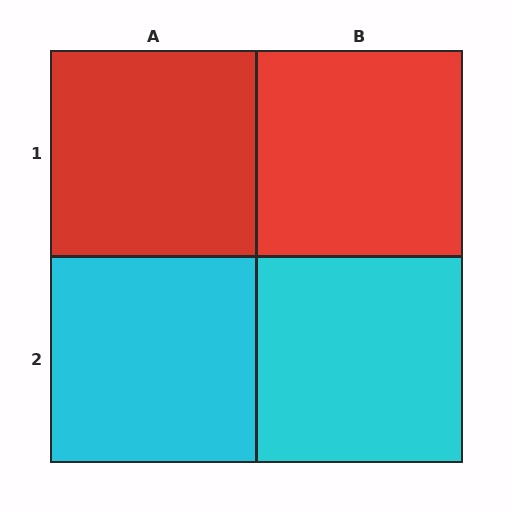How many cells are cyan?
2 cells are cyan.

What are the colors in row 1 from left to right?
Red, red.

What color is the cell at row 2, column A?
Cyan.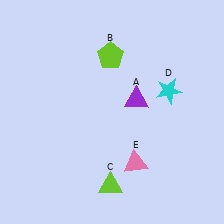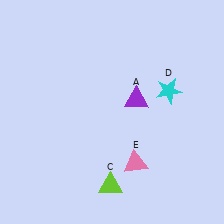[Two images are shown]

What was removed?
The lime pentagon (B) was removed in Image 2.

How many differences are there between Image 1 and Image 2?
There is 1 difference between the two images.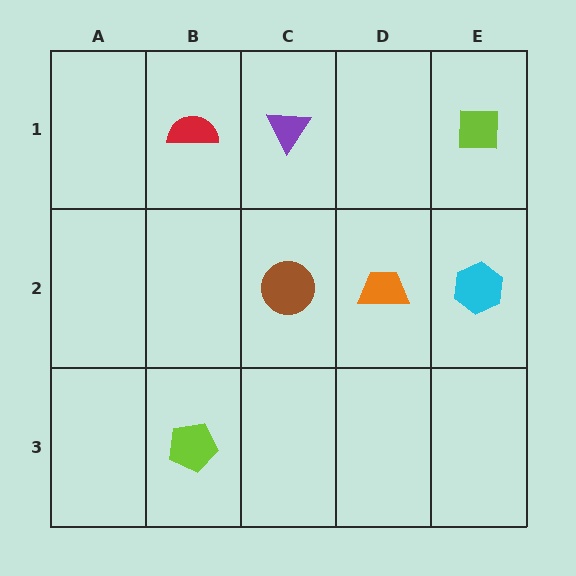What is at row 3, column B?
A lime pentagon.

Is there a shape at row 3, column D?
No, that cell is empty.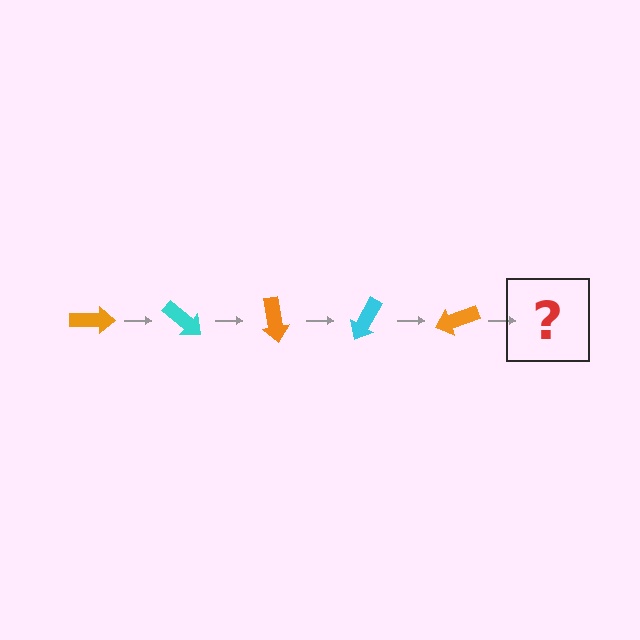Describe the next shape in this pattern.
It should be a cyan arrow, rotated 200 degrees from the start.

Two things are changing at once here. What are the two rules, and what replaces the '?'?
The two rules are that it rotates 40 degrees each step and the color cycles through orange and cyan. The '?' should be a cyan arrow, rotated 200 degrees from the start.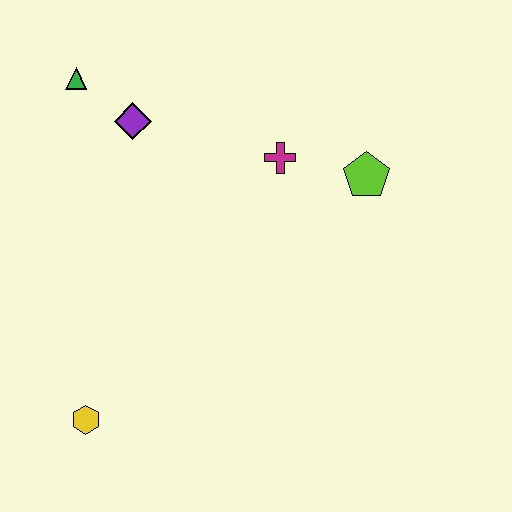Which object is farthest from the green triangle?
The yellow hexagon is farthest from the green triangle.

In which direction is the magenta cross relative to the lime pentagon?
The magenta cross is to the left of the lime pentagon.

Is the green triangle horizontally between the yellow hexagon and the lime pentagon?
No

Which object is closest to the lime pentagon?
The magenta cross is closest to the lime pentagon.